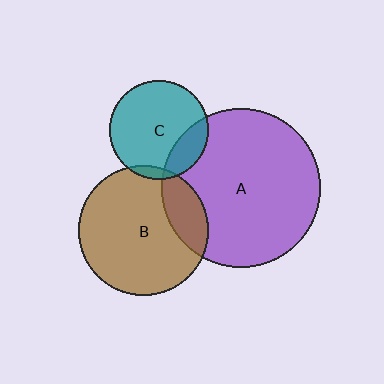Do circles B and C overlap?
Yes.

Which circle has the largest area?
Circle A (purple).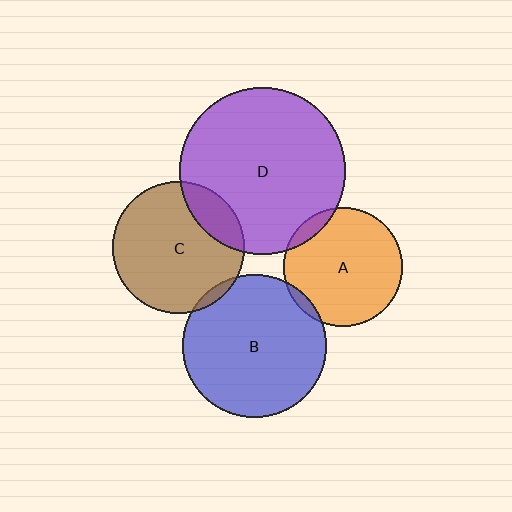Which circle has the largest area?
Circle D (purple).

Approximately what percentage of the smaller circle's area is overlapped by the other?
Approximately 5%.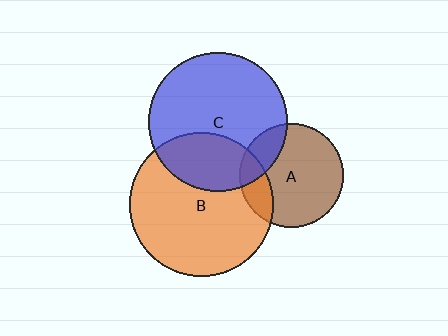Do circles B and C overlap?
Yes.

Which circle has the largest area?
Circle B (orange).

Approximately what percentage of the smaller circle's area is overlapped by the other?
Approximately 30%.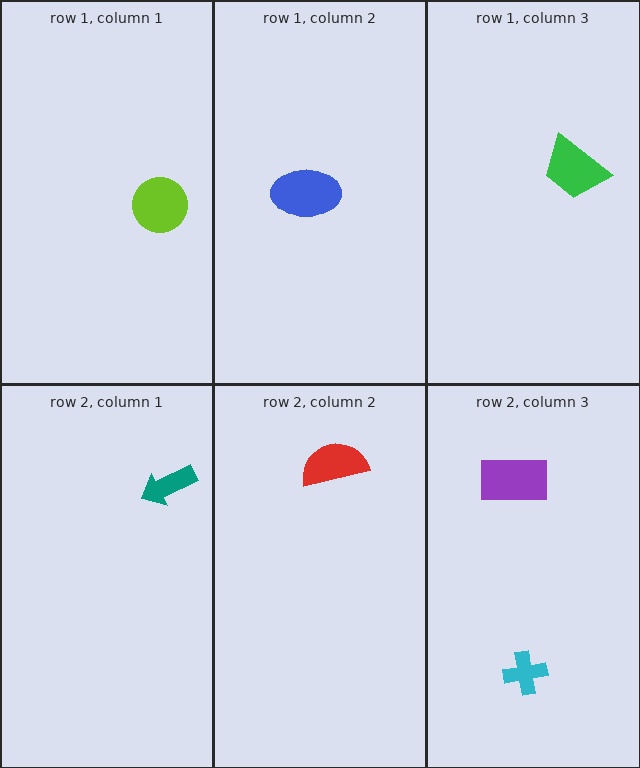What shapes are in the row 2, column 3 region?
The purple rectangle, the cyan cross.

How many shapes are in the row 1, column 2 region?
1.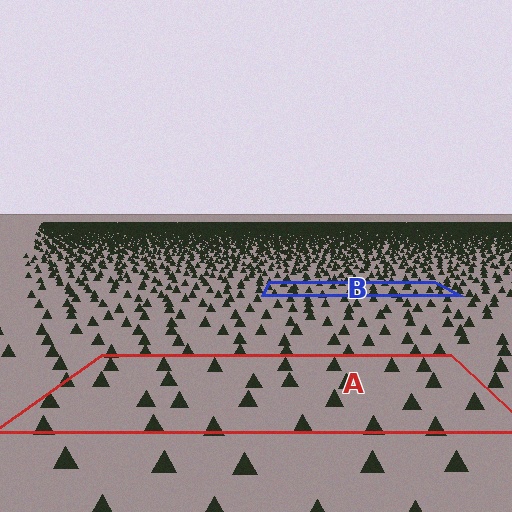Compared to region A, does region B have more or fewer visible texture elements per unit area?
Region B has more texture elements per unit area — they are packed more densely because it is farther away.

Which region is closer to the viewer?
Region A is closer. The texture elements there are larger and more spread out.